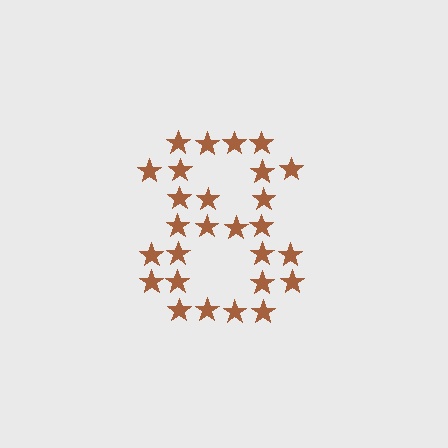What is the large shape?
The large shape is the digit 8.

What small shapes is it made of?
It is made of small stars.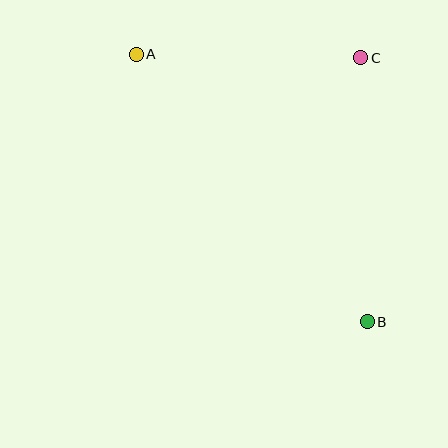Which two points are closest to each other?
Points A and C are closest to each other.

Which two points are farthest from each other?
Points A and B are farthest from each other.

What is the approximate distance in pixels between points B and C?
The distance between B and C is approximately 264 pixels.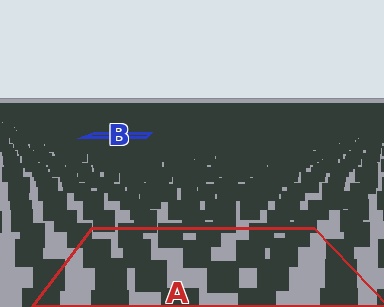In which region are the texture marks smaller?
The texture marks are smaller in region B, because it is farther away.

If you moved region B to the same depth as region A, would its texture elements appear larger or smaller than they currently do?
They would appear larger. At a closer depth, the same texture elements are projected at a bigger on-screen size.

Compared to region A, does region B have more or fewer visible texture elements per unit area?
Region B has more texture elements per unit area — they are packed more densely because it is farther away.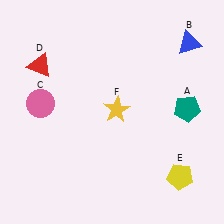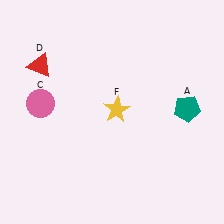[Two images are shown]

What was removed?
The yellow pentagon (E), the blue triangle (B) were removed in Image 2.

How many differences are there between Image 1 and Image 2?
There are 2 differences between the two images.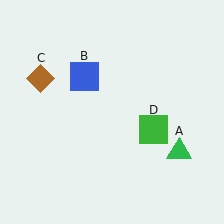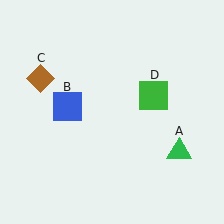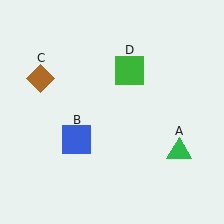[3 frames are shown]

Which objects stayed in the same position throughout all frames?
Green triangle (object A) and brown diamond (object C) remained stationary.